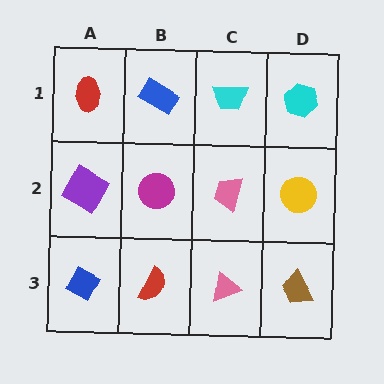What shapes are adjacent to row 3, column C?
A pink trapezoid (row 2, column C), a red semicircle (row 3, column B), a brown trapezoid (row 3, column D).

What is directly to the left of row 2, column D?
A pink trapezoid.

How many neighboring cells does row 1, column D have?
2.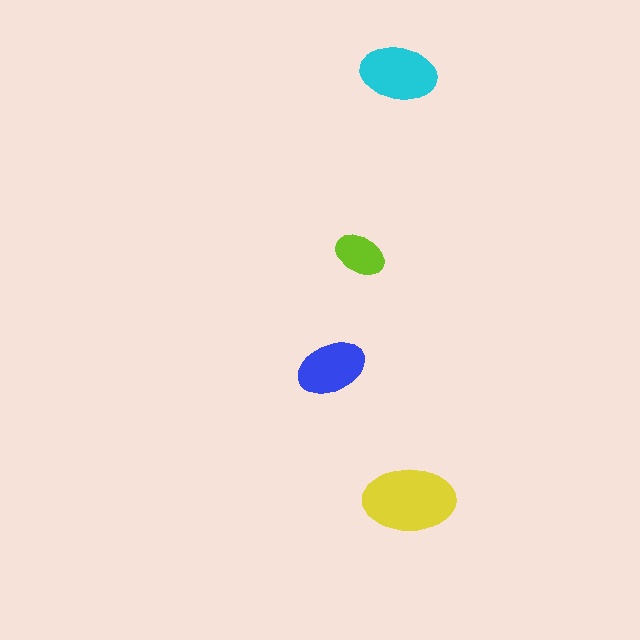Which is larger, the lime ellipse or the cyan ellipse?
The cyan one.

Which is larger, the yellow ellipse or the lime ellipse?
The yellow one.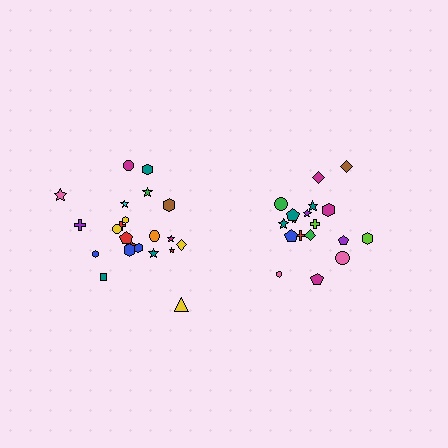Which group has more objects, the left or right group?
The left group.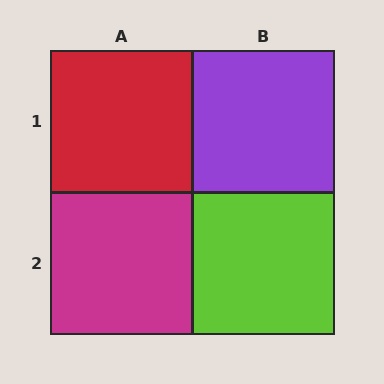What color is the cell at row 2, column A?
Magenta.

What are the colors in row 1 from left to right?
Red, purple.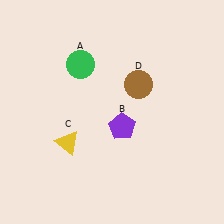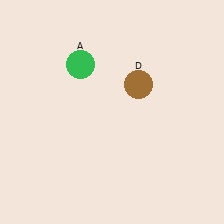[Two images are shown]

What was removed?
The yellow triangle (C), the purple pentagon (B) were removed in Image 2.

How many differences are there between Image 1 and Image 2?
There are 2 differences between the two images.